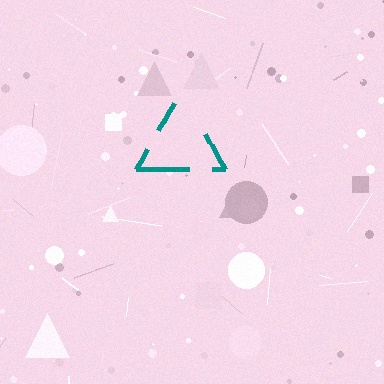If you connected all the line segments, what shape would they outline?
They would outline a triangle.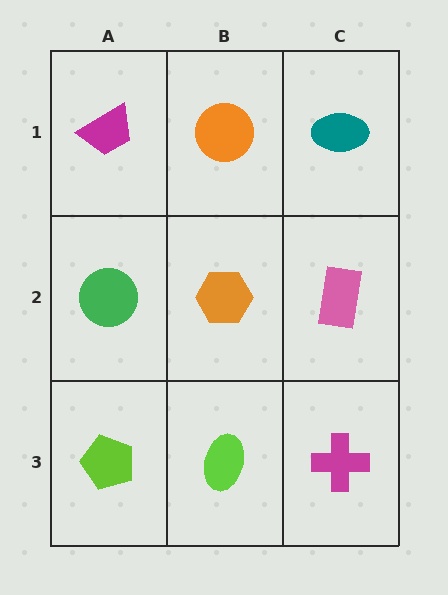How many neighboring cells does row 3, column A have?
2.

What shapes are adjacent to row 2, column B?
An orange circle (row 1, column B), a lime ellipse (row 3, column B), a green circle (row 2, column A), a pink rectangle (row 2, column C).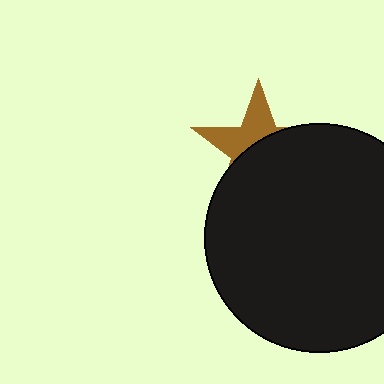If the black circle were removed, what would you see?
You would see the complete brown star.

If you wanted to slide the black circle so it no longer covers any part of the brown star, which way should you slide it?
Slide it down — that is the most direct way to separate the two shapes.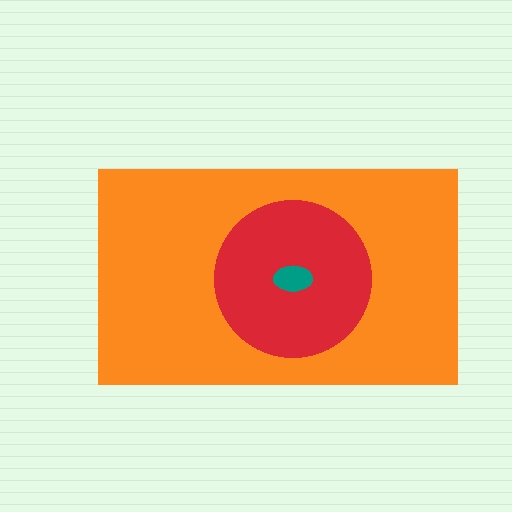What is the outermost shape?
The orange rectangle.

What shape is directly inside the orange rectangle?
The red circle.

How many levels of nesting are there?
3.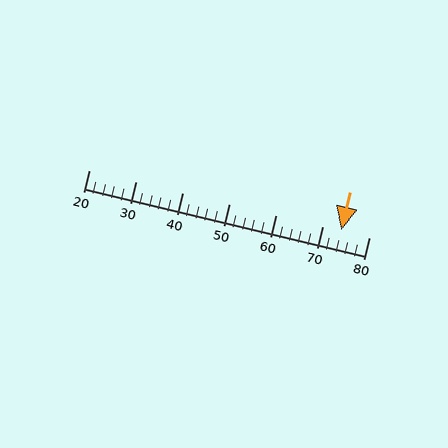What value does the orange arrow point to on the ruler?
The orange arrow points to approximately 74.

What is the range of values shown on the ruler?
The ruler shows values from 20 to 80.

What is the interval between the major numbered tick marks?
The major tick marks are spaced 10 units apart.